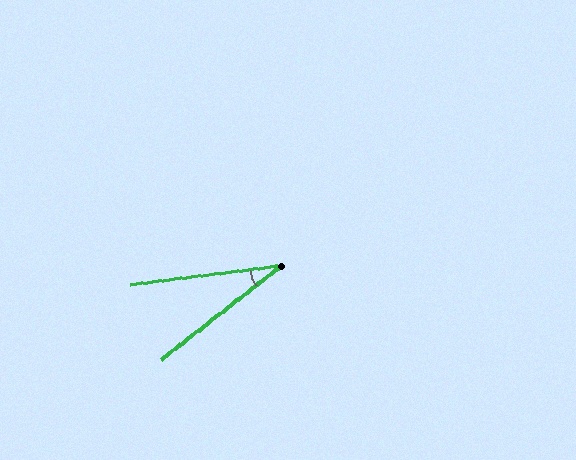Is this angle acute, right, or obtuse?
It is acute.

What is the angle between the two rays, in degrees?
Approximately 31 degrees.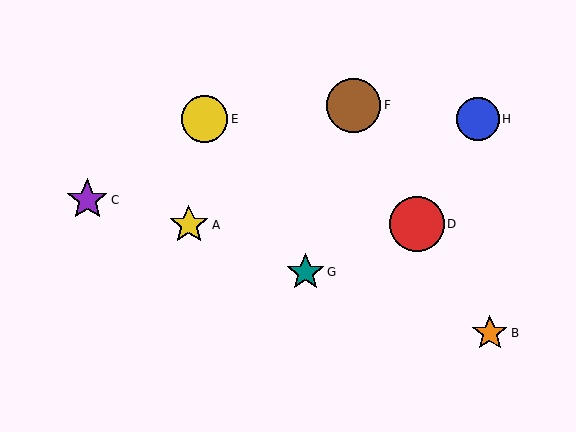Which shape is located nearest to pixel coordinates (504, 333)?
The orange star (labeled B) at (490, 333) is nearest to that location.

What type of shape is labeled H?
Shape H is a blue circle.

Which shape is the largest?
The red circle (labeled D) is the largest.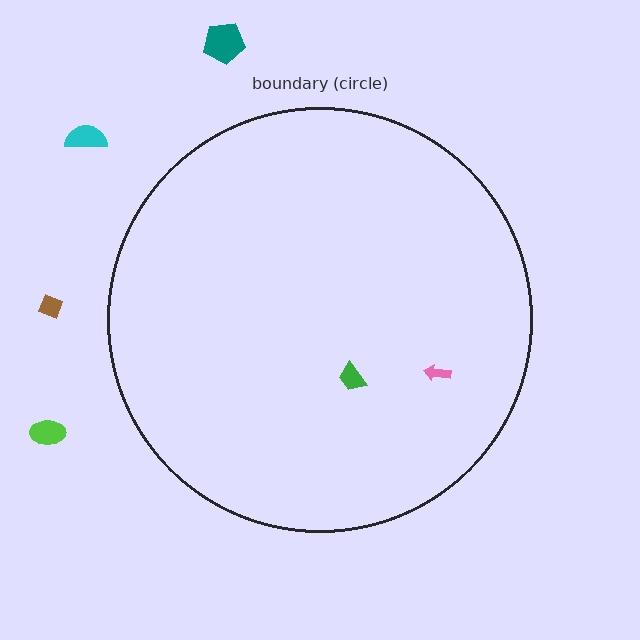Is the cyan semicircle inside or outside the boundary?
Outside.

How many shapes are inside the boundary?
2 inside, 4 outside.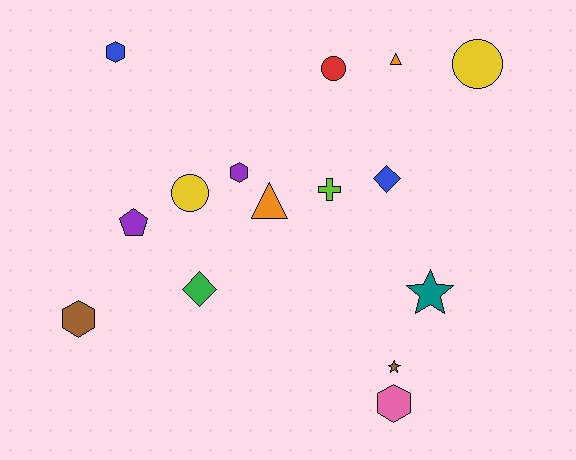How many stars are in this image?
There are 2 stars.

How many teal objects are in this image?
There is 1 teal object.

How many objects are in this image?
There are 15 objects.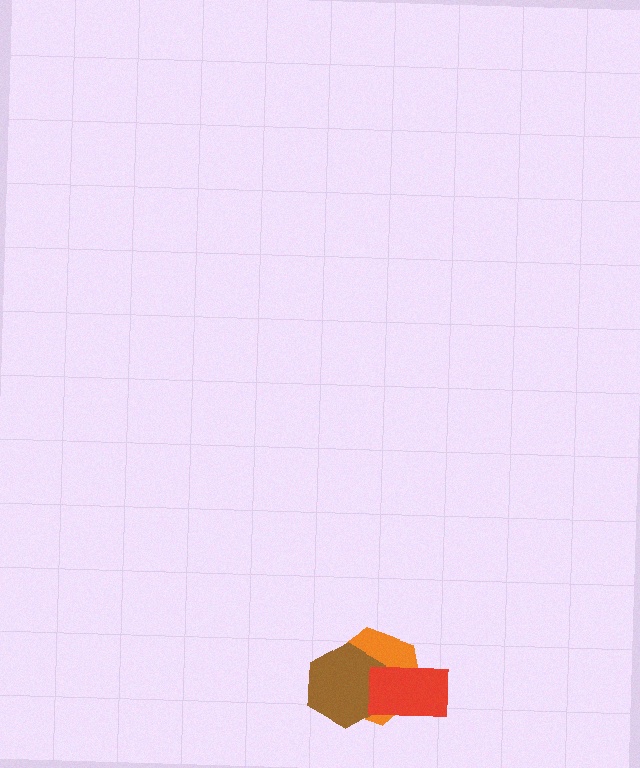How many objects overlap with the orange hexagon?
2 objects overlap with the orange hexagon.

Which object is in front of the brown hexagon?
The red rectangle is in front of the brown hexagon.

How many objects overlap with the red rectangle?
2 objects overlap with the red rectangle.